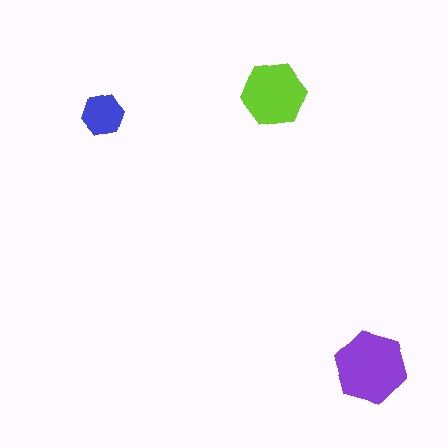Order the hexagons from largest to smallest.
the purple one, the lime one, the blue one.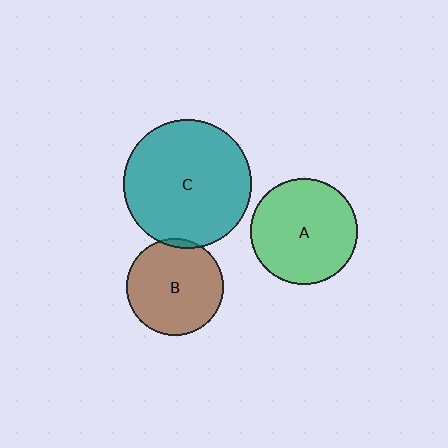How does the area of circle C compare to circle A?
Approximately 1.5 times.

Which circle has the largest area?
Circle C (teal).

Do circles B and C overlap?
Yes.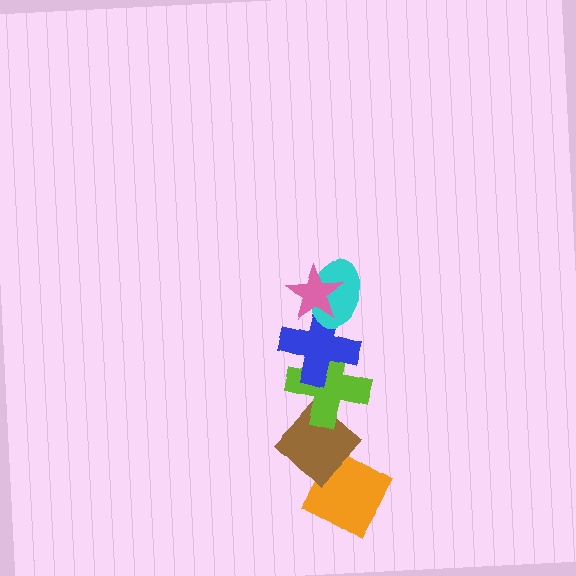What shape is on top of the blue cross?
The cyan ellipse is on top of the blue cross.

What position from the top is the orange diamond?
The orange diamond is 6th from the top.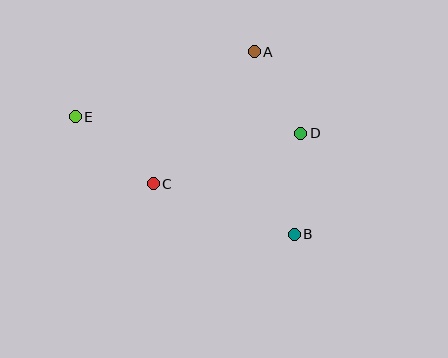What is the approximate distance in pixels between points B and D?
The distance between B and D is approximately 101 pixels.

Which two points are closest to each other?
Points A and D are closest to each other.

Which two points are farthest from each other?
Points B and E are farthest from each other.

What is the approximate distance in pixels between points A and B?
The distance between A and B is approximately 187 pixels.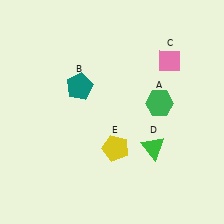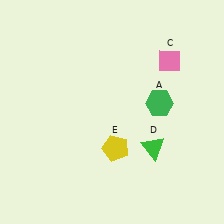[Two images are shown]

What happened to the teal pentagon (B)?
The teal pentagon (B) was removed in Image 2. It was in the top-left area of Image 1.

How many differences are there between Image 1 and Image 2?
There is 1 difference between the two images.